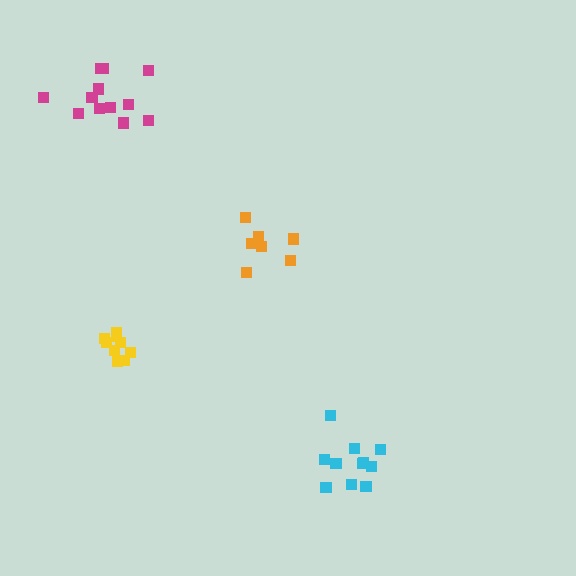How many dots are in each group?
Group 1: 7 dots, Group 2: 9 dots, Group 3: 12 dots, Group 4: 11 dots (39 total).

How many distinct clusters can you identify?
There are 4 distinct clusters.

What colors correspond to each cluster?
The clusters are colored: orange, yellow, magenta, cyan.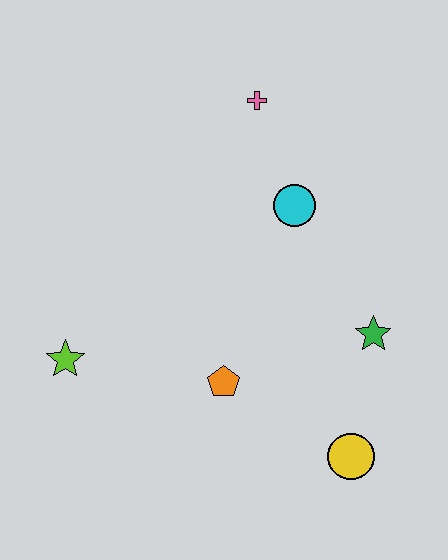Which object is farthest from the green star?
The lime star is farthest from the green star.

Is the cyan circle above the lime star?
Yes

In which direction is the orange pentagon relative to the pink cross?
The orange pentagon is below the pink cross.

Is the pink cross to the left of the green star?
Yes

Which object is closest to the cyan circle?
The pink cross is closest to the cyan circle.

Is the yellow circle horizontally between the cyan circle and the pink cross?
No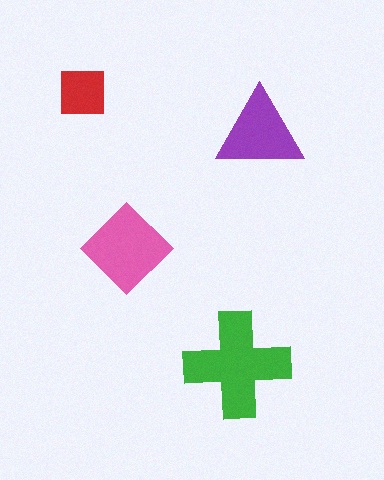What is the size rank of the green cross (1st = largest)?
1st.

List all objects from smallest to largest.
The red square, the purple triangle, the pink diamond, the green cross.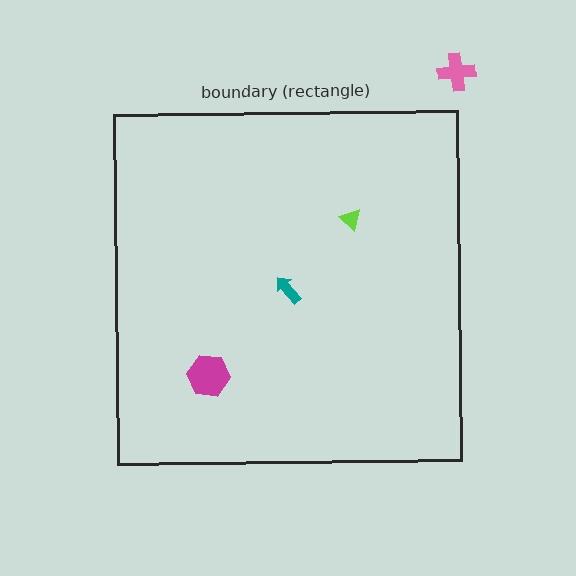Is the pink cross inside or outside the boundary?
Outside.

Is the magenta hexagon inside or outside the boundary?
Inside.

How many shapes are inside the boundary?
3 inside, 1 outside.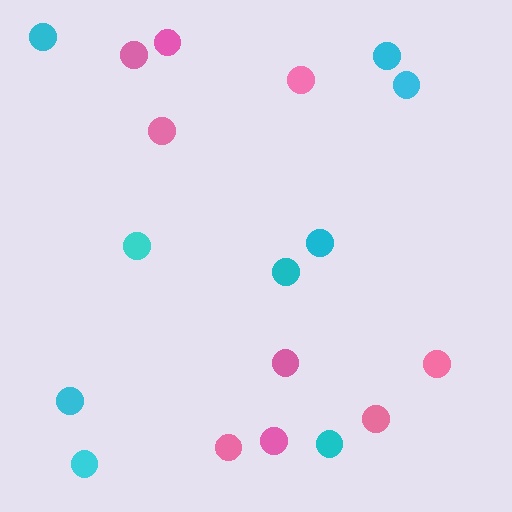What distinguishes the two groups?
There are 2 groups: one group of pink circles (9) and one group of cyan circles (9).